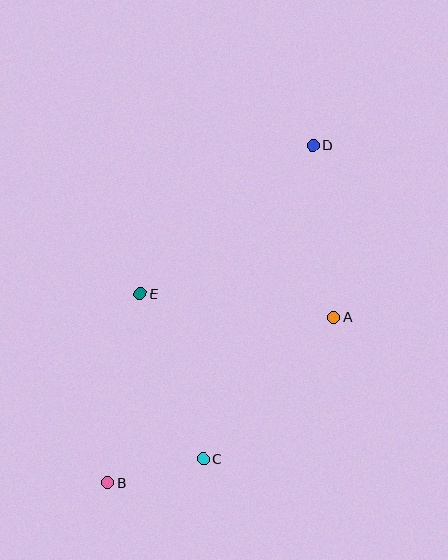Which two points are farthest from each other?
Points B and D are farthest from each other.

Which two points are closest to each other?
Points B and C are closest to each other.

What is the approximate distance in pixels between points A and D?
The distance between A and D is approximately 173 pixels.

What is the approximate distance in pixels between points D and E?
The distance between D and E is approximately 228 pixels.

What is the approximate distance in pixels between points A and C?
The distance between A and C is approximately 193 pixels.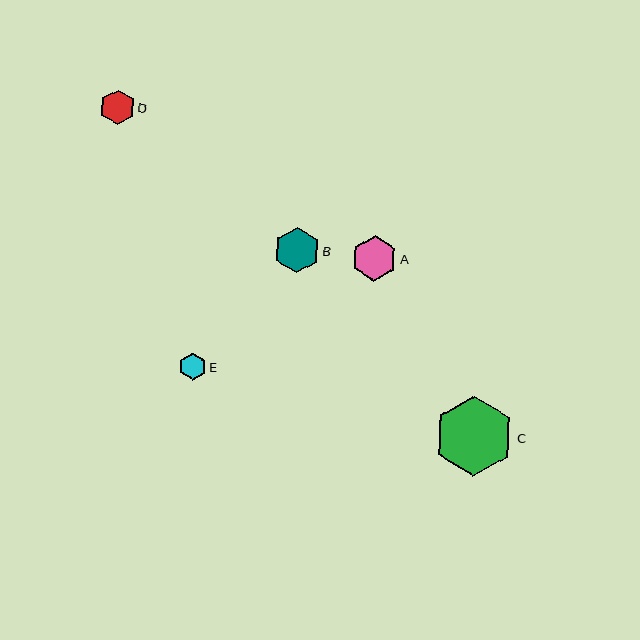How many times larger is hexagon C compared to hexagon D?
Hexagon C is approximately 2.3 times the size of hexagon D.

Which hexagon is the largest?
Hexagon C is the largest with a size of approximately 80 pixels.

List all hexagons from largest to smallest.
From largest to smallest: C, B, A, D, E.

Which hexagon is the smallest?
Hexagon E is the smallest with a size of approximately 27 pixels.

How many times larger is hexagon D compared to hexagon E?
Hexagon D is approximately 1.3 times the size of hexagon E.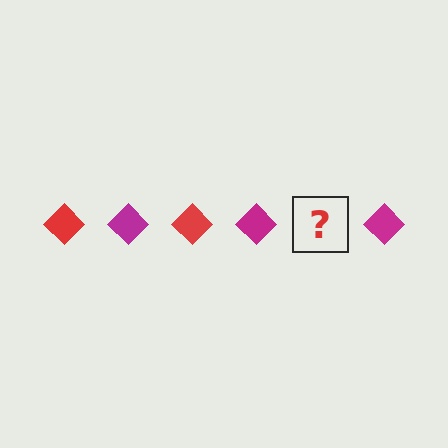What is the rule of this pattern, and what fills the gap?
The rule is that the pattern cycles through red, magenta diamonds. The gap should be filled with a red diamond.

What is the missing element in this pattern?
The missing element is a red diamond.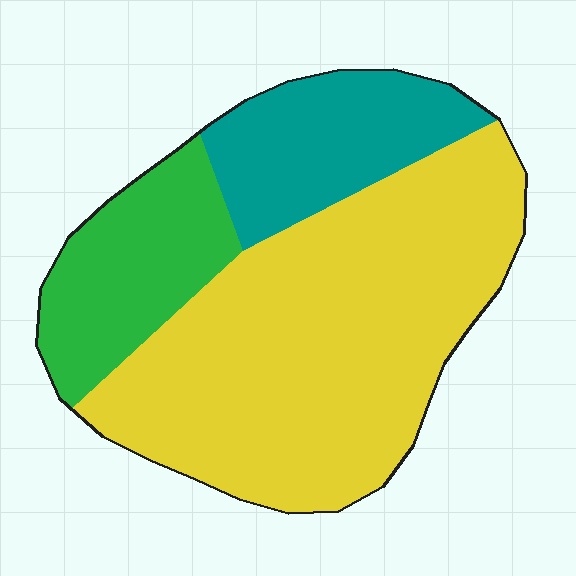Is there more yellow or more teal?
Yellow.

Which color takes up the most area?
Yellow, at roughly 60%.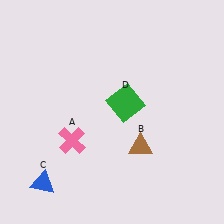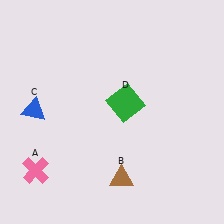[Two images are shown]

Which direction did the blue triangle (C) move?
The blue triangle (C) moved up.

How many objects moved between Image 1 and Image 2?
3 objects moved between the two images.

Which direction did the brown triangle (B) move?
The brown triangle (B) moved down.